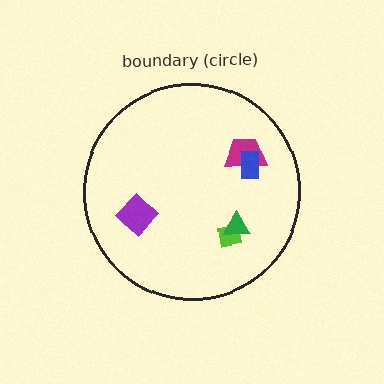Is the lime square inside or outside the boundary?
Inside.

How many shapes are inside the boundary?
5 inside, 0 outside.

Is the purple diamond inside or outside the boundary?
Inside.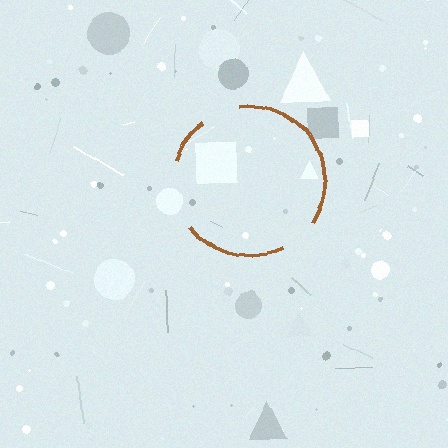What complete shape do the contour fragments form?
The contour fragments form a circle.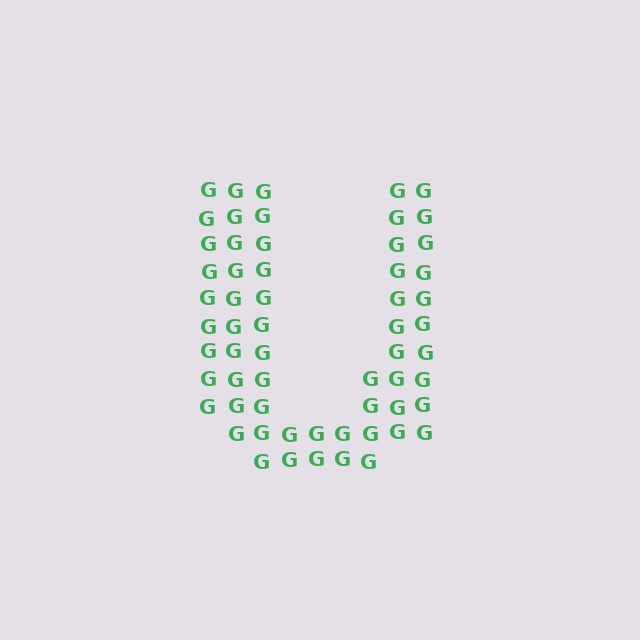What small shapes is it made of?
It is made of small letter G's.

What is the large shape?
The large shape is the letter U.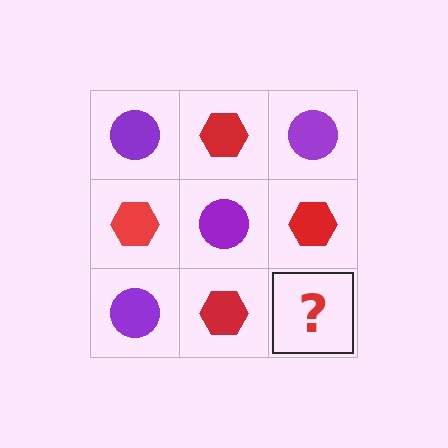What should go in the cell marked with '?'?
The missing cell should contain a purple circle.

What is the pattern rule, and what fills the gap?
The rule is that it alternates purple circle and red hexagon in a checkerboard pattern. The gap should be filled with a purple circle.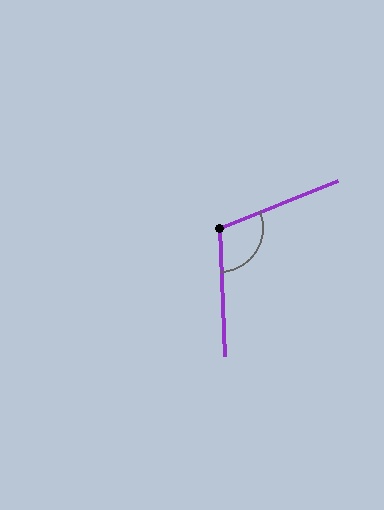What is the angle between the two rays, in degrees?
Approximately 110 degrees.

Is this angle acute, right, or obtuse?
It is obtuse.